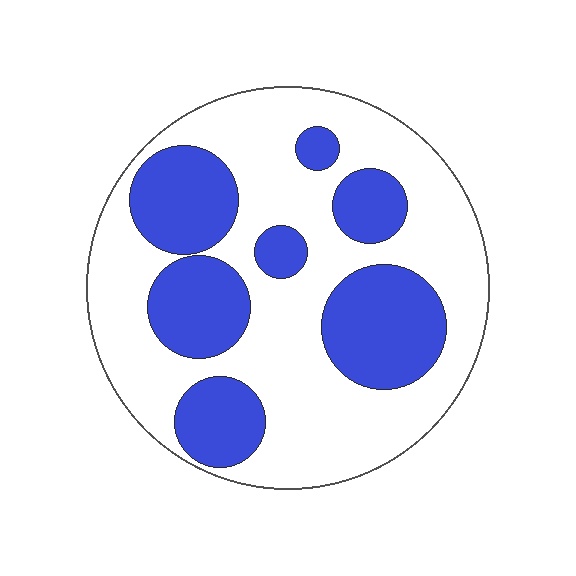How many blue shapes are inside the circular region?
7.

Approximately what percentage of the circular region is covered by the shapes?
Approximately 35%.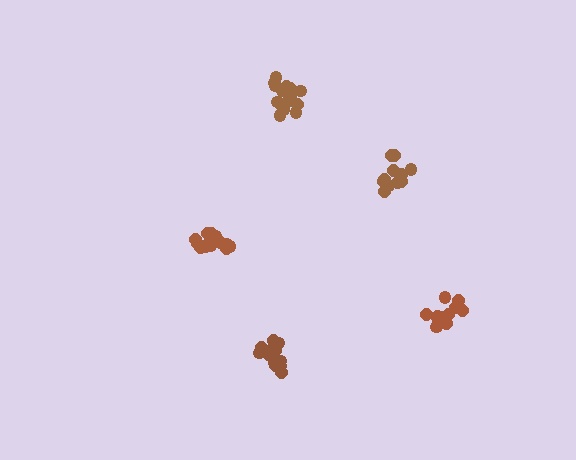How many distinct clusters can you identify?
There are 5 distinct clusters.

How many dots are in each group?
Group 1: 15 dots, Group 2: 13 dots, Group 3: 11 dots, Group 4: 16 dots, Group 5: 11 dots (66 total).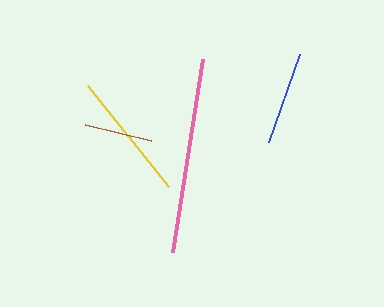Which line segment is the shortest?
The brown line is the shortest at approximately 68 pixels.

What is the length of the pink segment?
The pink segment is approximately 195 pixels long.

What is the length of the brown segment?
The brown segment is approximately 68 pixels long.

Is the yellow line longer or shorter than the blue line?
The yellow line is longer than the blue line.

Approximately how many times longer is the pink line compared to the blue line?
The pink line is approximately 2.1 times the length of the blue line.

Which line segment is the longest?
The pink line is the longest at approximately 195 pixels.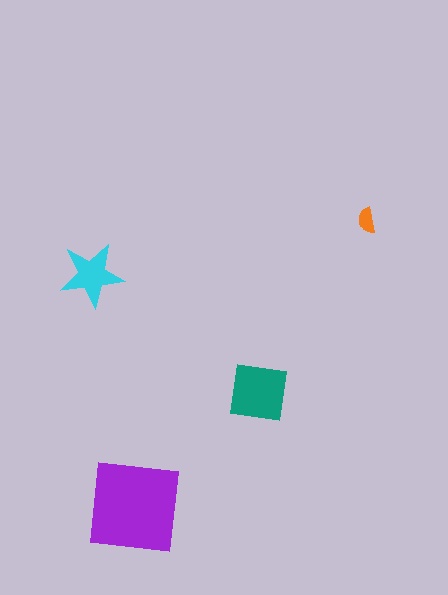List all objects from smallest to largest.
The orange semicircle, the cyan star, the teal square, the purple square.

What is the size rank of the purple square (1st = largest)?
1st.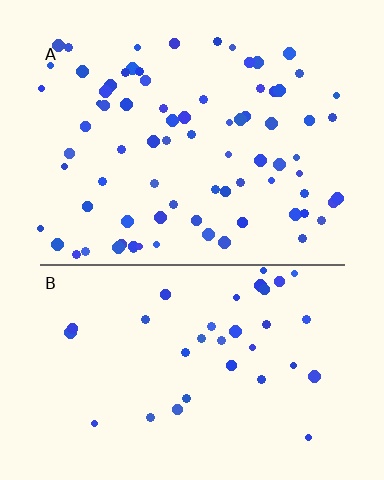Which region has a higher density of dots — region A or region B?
A (the top).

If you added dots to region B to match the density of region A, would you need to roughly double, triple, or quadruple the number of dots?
Approximately double.